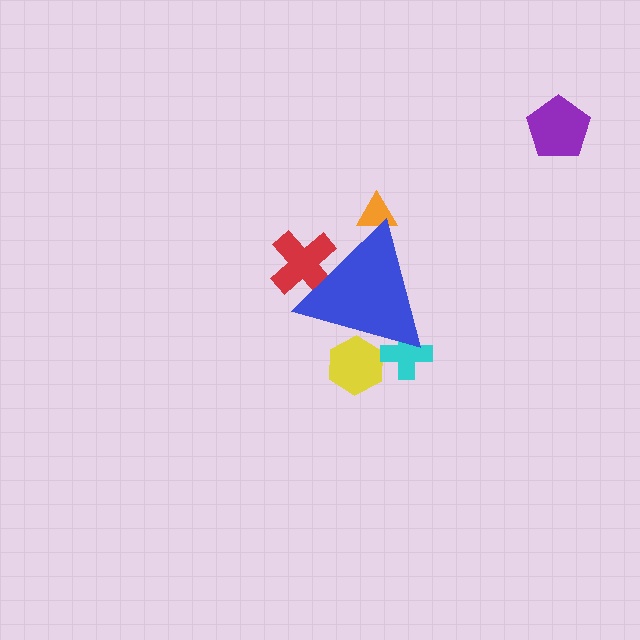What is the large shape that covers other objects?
A blue triangle.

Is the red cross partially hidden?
Yes, the red cross is partially hidden behind the blue triangle.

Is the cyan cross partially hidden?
Yes, the cyan cross is partially hidden behind the blue triangle.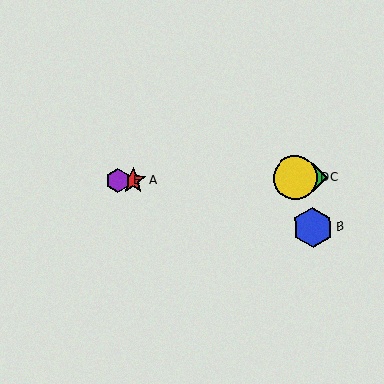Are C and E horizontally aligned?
Yes, both are at y≈177.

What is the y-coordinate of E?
Object E is at y≈181.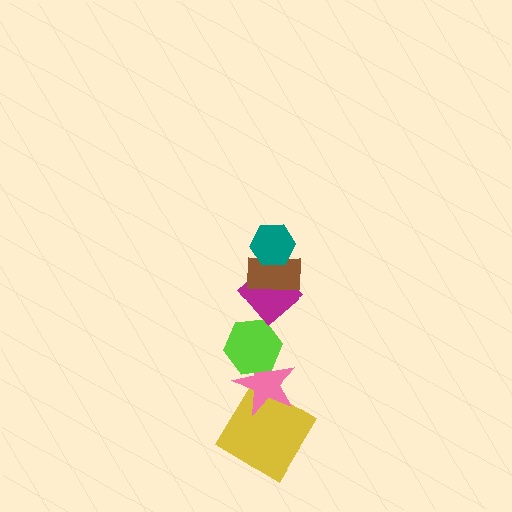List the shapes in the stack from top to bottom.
From top to bottom: the teal hexagon, the brown rectangle, the magenta diamond, the lime hexagon, the pink star, the yellow diamond.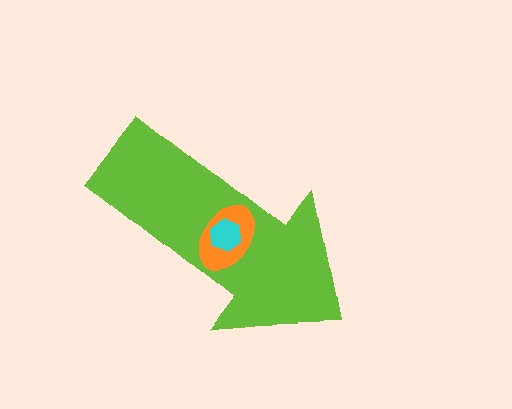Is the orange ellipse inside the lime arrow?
Yes.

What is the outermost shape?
The lime arrow.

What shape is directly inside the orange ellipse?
The cyan hexagon.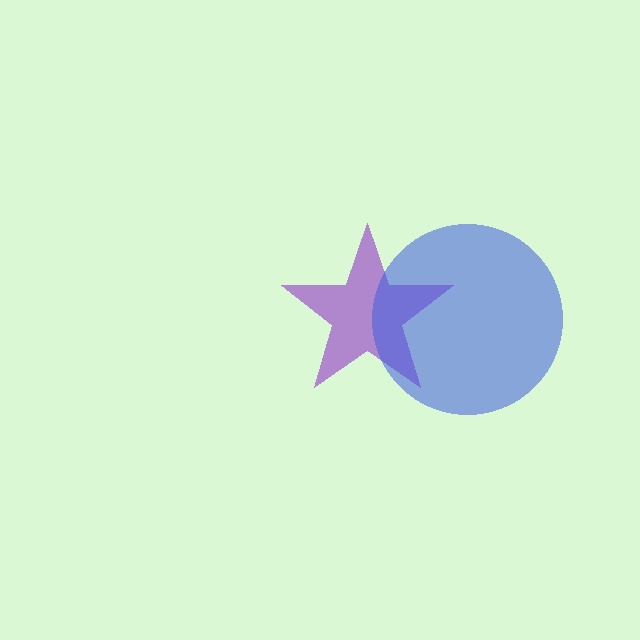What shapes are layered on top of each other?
The layered shapes are: a purple star, a blue circle.